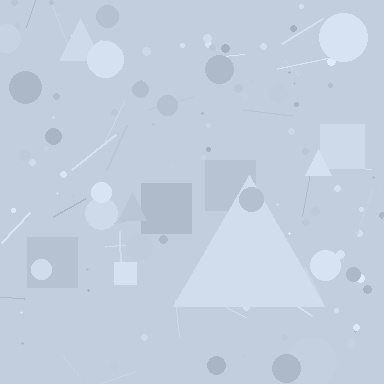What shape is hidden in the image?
A triangle is hidden in the image.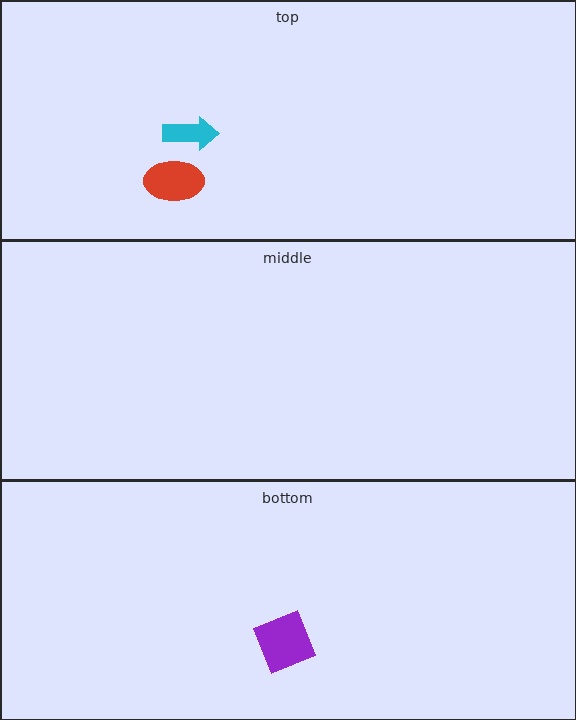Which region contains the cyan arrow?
The top region.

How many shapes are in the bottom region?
1.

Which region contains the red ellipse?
The top region.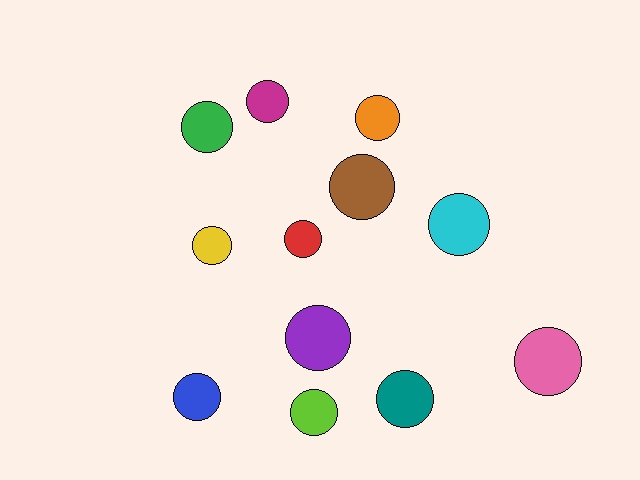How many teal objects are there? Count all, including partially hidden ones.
There is 1 teal object.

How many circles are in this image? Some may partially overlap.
There are 12 circles.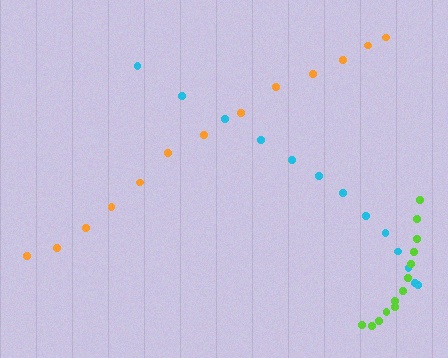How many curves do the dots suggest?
There are 3 distinct paths.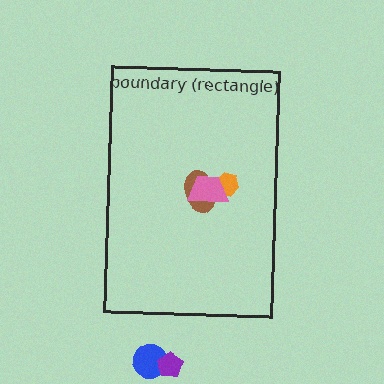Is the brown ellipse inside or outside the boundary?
Inside.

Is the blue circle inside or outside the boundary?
Outside.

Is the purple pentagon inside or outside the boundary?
Outside.